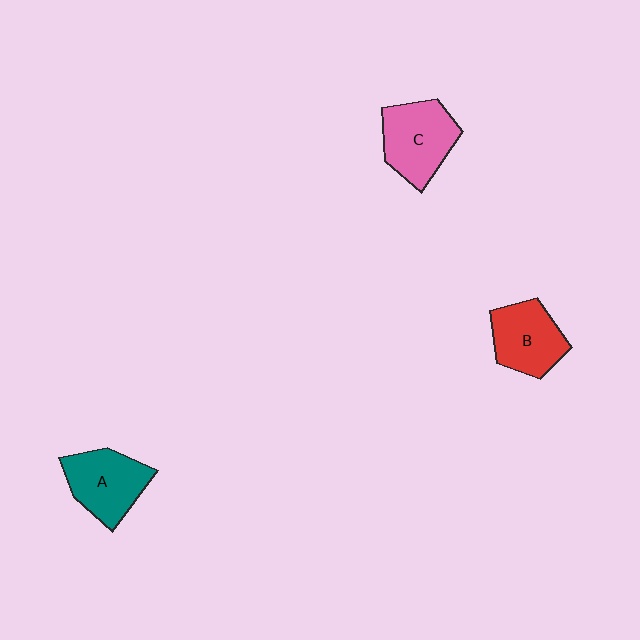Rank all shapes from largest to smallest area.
From largest to smallest: C (pink), A (teal), B (red).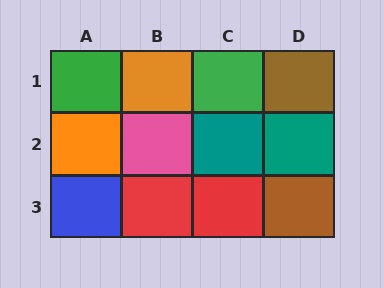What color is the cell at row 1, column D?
Brown.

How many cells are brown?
2 cells are brown.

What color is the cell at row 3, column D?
Brown.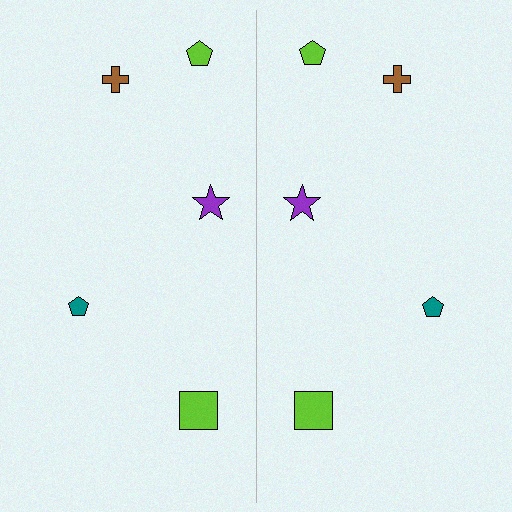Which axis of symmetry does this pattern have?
The pattern has a vertical axis of symmetry running through the center of the image.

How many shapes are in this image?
There are 10 shapes in this image.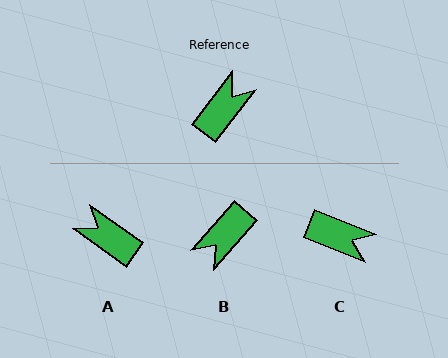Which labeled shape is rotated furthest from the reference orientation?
B, about 175 degrees away.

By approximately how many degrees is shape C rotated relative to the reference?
Approximately 75 degrees clockwise.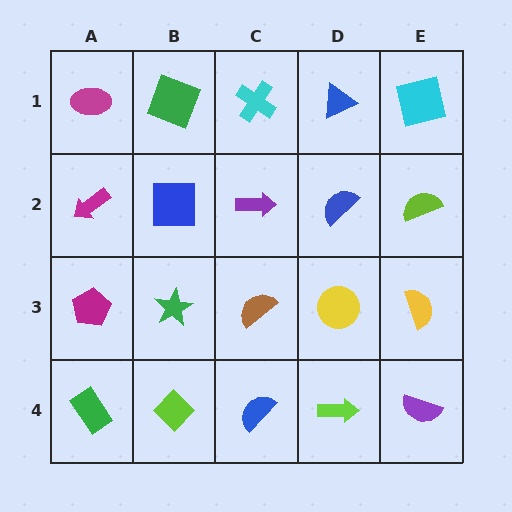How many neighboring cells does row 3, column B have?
4.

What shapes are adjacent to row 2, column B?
A green square (row 1, column B), a green star (row 3, column B), a magenta arrow (row 2, column A), a purple arrow (row 2, column C).